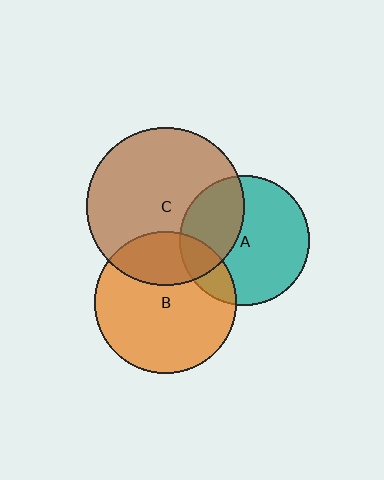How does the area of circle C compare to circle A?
Approximately 1.5 times.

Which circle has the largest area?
Circle C (brown).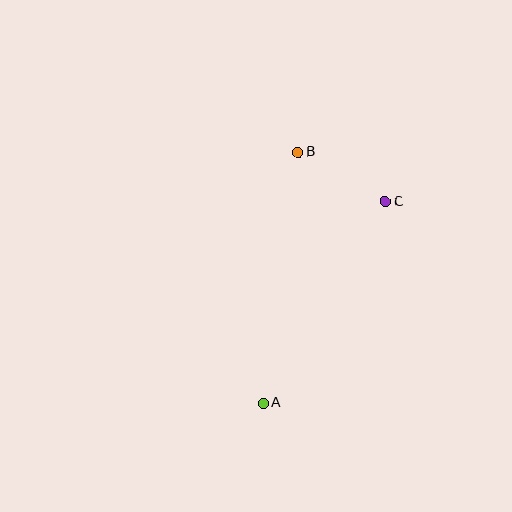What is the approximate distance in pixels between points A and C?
The distance between A and C is approximately 236 pixels.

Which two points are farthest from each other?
Points A and B are farthest from each other.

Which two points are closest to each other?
Points B and C are closest to each other.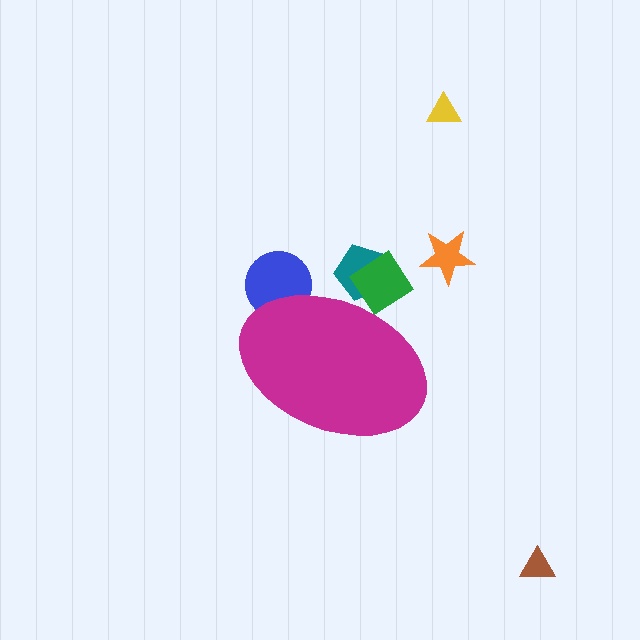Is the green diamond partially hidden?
Yes, the green diamond is partially hidden behind the magenta ellipse.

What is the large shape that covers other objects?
A magenta ellipse.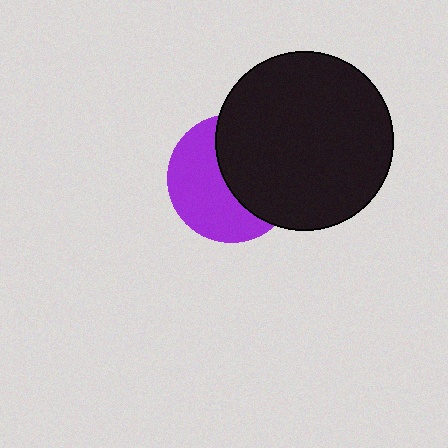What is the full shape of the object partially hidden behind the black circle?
The partially hidden object is a purple circle.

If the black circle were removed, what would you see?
You would see the complete purple circle.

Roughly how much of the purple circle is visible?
About half of it is visible (roughly 51%).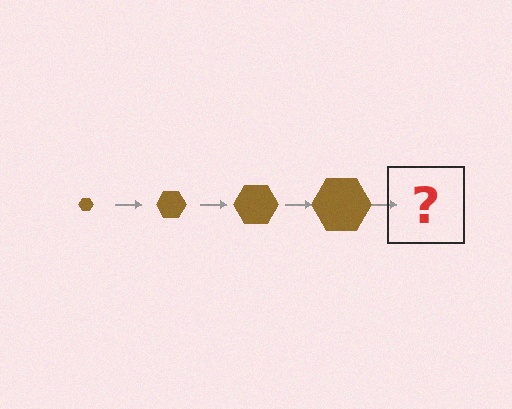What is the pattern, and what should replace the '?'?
The pattern is that the hexagon gets progressively larger each step. The '?' should be a brown hexagon, larger than the previous one.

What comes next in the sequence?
The next element should be a brown hexagon, larger than the previous one.